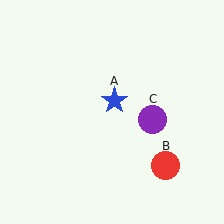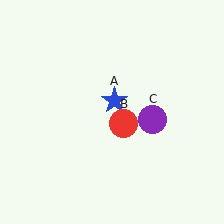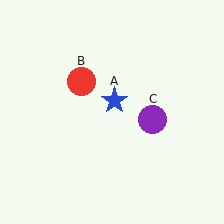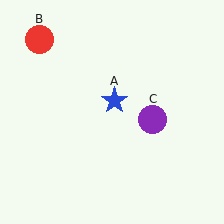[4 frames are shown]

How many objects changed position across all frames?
1 object changed position: red circle (object B).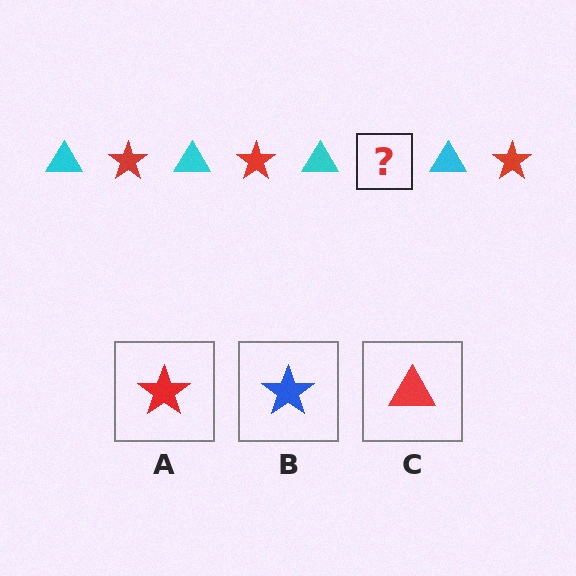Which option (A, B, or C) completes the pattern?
A.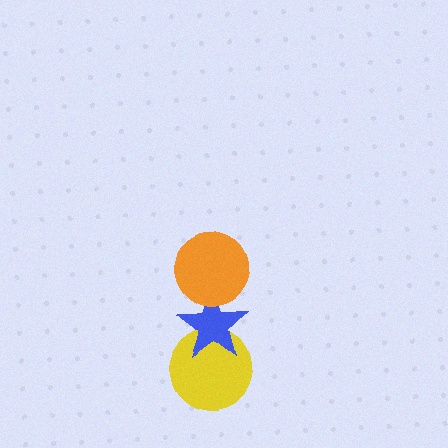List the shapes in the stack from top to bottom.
From top to bottom: the orange circle, the blue star, the yellow circle.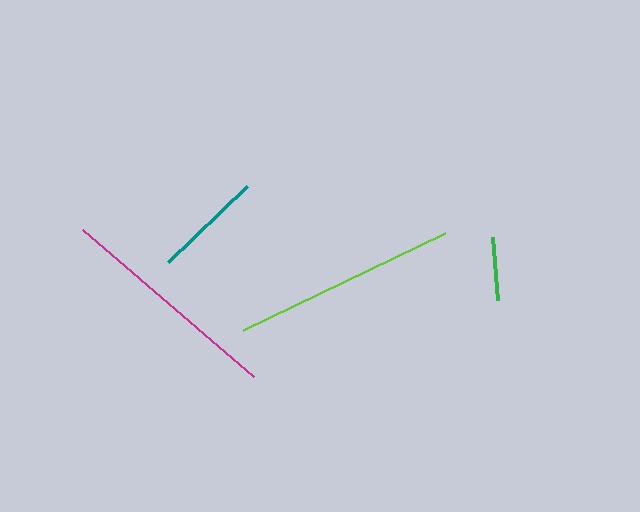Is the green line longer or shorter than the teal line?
The teal line is longer than the green line.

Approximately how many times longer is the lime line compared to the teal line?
The lime line is approximately 2.0 times the length of the teal line.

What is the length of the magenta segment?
The magenta segment is approximately 226 pixels long.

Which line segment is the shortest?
The green line is the shortest at approximately 64 pixels.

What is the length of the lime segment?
The lime segment is approximately 224 pixels long.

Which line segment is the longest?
The magenta line is the longest at approximately 226 pixels.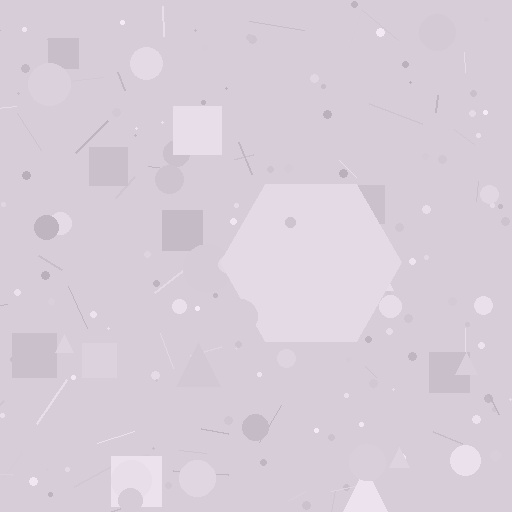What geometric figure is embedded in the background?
A hexagon is embedded in the background.